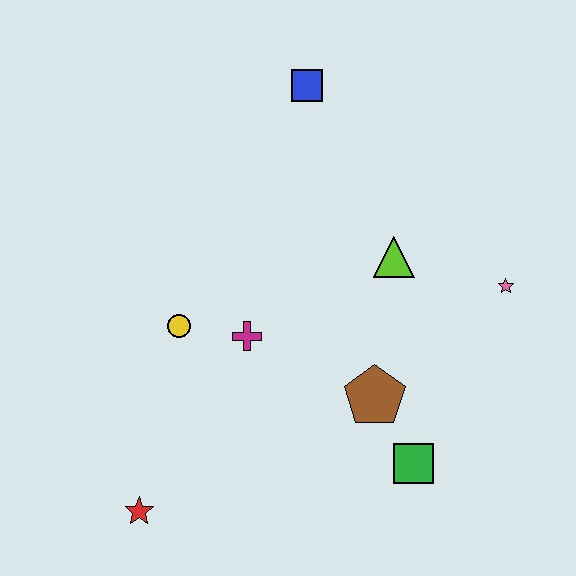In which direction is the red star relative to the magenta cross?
The red star is below the magenta cross.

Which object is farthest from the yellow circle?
The pink star is farthest from the yellow circle.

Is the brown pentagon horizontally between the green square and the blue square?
Yes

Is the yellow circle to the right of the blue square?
No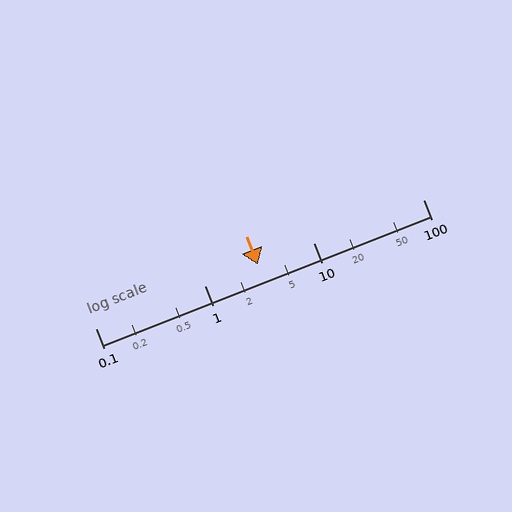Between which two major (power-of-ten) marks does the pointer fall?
The pointer is between 1 and 10.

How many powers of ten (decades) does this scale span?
The scale spans 3 decades, from 0.1 to 100.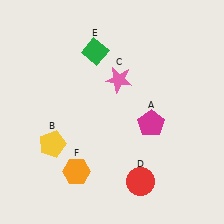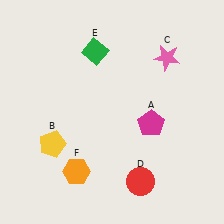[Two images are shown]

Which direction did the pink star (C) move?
The pink star (C) moved right.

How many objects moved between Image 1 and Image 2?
1 object moved between the two images.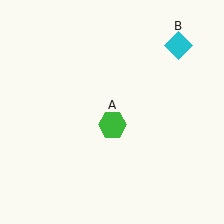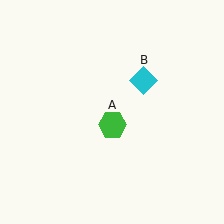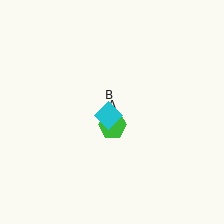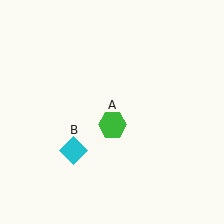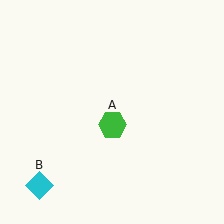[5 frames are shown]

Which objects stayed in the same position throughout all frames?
Green hexagon (object A) remained stationary.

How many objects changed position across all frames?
1 object changed position: cyan diamond (object B).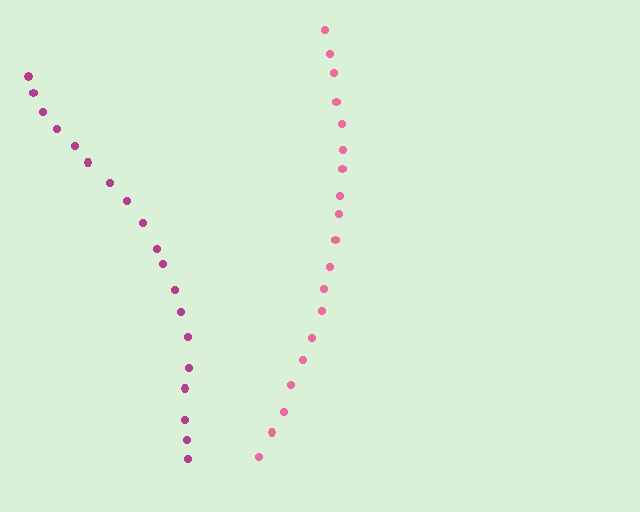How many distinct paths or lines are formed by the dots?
There are 2 distinct paths.